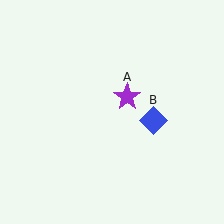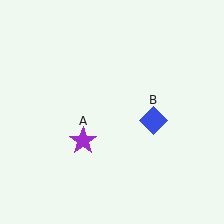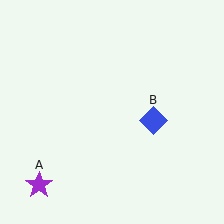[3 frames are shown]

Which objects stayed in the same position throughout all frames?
Blue diamond (object B) remained stationary.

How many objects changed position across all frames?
1 object changed position: purple star (object A).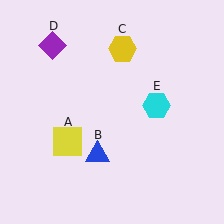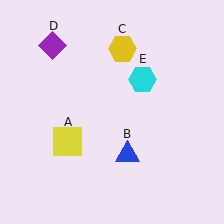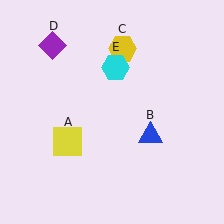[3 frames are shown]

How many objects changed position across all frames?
2 objects changed position: blue triangle (object B), cyan hexagon (object E).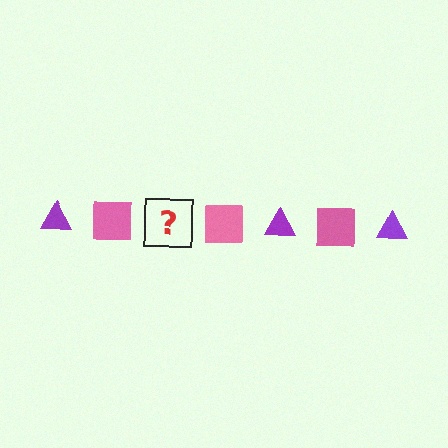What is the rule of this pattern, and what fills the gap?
The rule is that the pattern alternates between purple triangle and pink square. The gap should be filled with a purple triangle.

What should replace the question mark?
The question mark should be replaced with a purple triangle.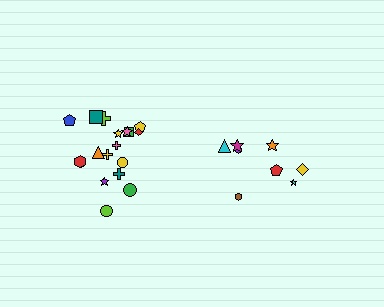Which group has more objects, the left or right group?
The left group.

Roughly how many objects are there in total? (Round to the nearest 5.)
Roughly 25 objects in total.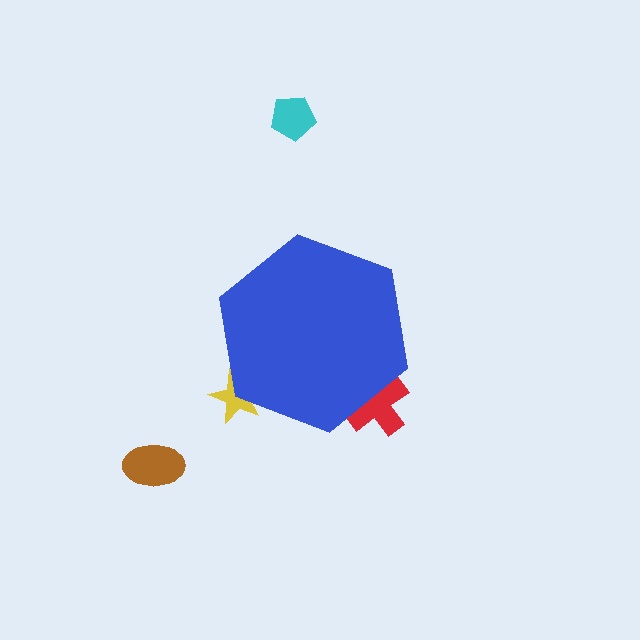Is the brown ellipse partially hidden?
No, the brown ellipse is fully visible.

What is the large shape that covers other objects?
A blue hexagon.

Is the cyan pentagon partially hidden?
No, the cyan pentagon is fully visible.